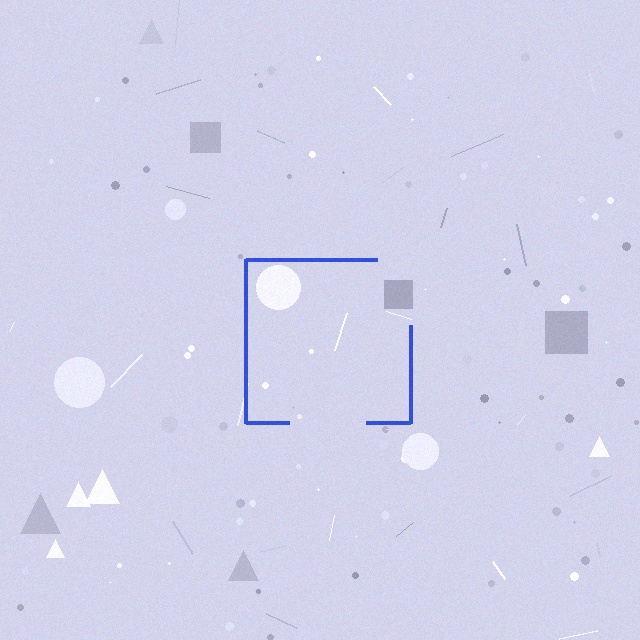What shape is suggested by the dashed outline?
The dashed outline suggests a square.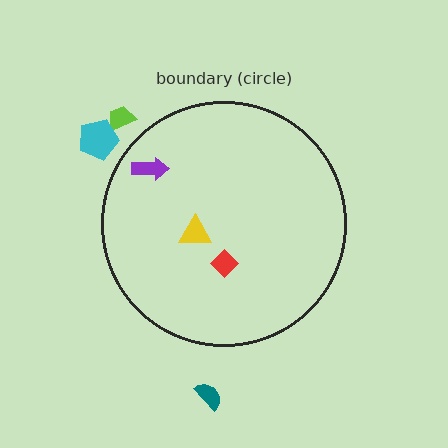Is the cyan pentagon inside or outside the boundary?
Outside.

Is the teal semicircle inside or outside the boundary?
Outside.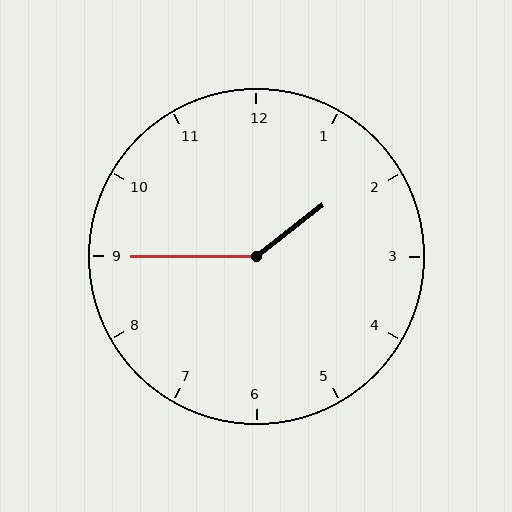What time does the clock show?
1:45.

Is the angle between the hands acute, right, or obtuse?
It is obtuse.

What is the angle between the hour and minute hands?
Approximately 142 degrees.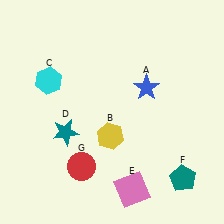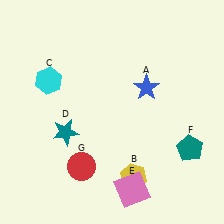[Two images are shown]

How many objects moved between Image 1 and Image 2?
2 objects moved between the two images.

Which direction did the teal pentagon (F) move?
The teal pentagon (F) moved up.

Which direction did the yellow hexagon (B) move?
The yellow hexagon (B) moved down.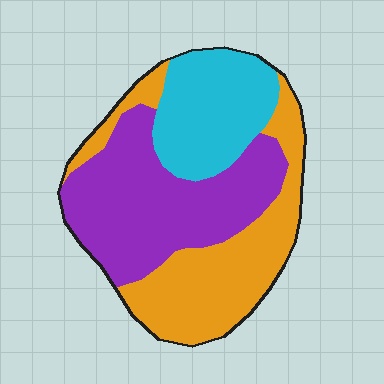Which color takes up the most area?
Purple, at roughly 40%.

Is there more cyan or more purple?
Purple.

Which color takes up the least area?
Cyan, at roughly 25%.